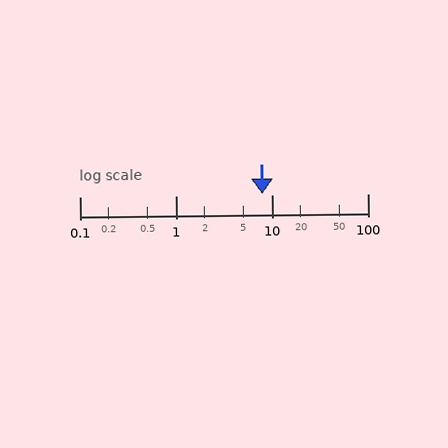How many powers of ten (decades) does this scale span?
The scale spans 3 decades, from 0.1 to 100.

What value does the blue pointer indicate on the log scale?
The pointer indicates approximately 7.9.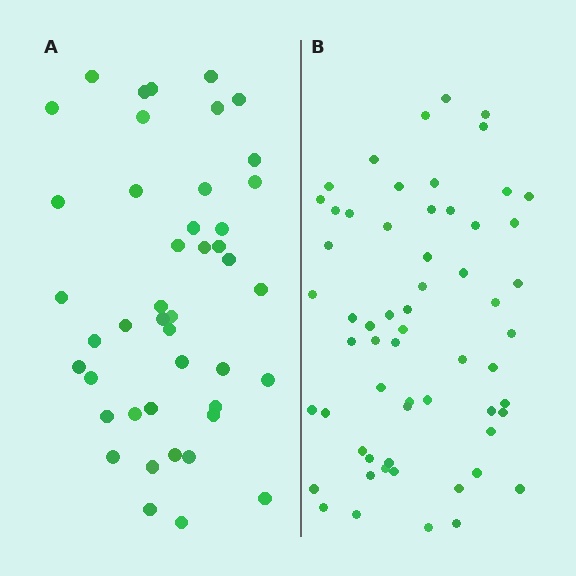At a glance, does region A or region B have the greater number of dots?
Region B (the right region) has more dots.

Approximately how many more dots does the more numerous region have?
Region B has approximately 15 more dots than region A.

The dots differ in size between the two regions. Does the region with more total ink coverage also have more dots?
No. Region A has more total ink coverage because its dots are larger, but region B actually contains more individual dots. Total area can be misleading — the number of items is what matters here.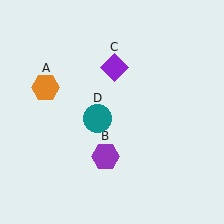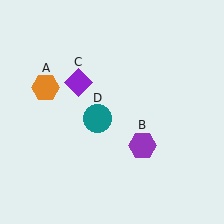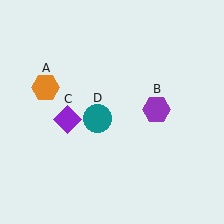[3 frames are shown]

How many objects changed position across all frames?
2 objects changed position: purple hexagon (object B), purple diamond (object C).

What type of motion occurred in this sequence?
The purple hexagon (object B), purple diamond (object C) rotated counterclockwise around the center of the scene.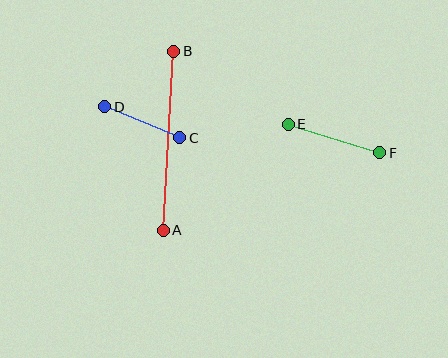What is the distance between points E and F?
The distance is approximately 96 pixels.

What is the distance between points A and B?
The distance is approximately 179 pixels.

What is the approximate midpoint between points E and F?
The midpoint is at approximately (334, 139) pixels.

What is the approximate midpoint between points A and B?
The midpoint is at approximately (169, 141) pixels.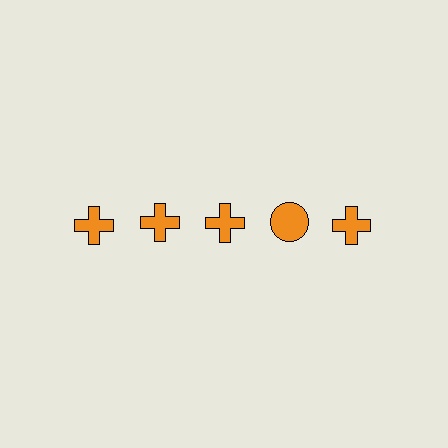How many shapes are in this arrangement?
There are 5 shapes arranged in a grid pattern.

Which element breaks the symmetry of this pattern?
The orange circle in the top row, second from right column breaks the symmetry. All other shapes are orange crosses.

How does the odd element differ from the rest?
It has a different shape: circle instead of cross.